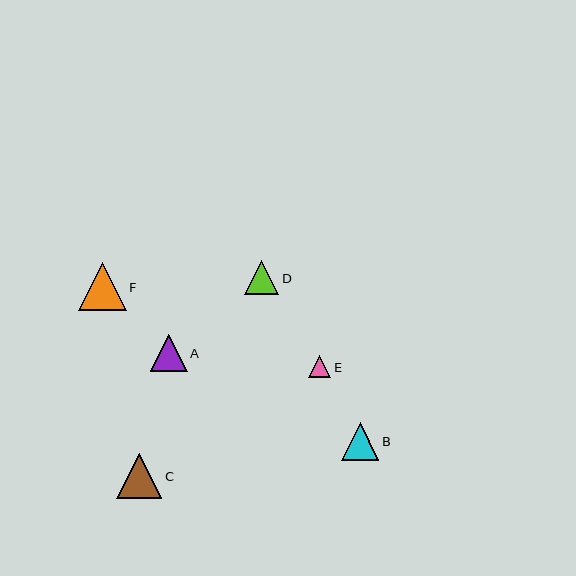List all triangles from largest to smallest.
From largest to smallest: F, C, B, A, D, E.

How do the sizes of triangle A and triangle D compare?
Triangle A and triangle D are approximately the same size.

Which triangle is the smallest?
Triangle E is the smallest with a size of approximately 22 pixels.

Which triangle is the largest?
Triangle F is the largest with a size of approximately 48 pixels.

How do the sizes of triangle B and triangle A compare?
Triangle B and triangle A are approximately the same size.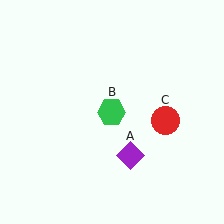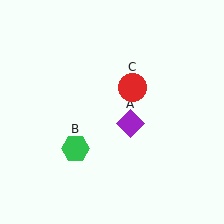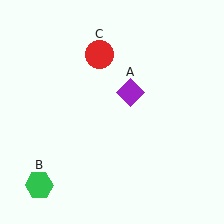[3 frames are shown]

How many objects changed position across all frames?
3 objects changed position: purple diamond (object A), green hexagon (object B), red circle (object C).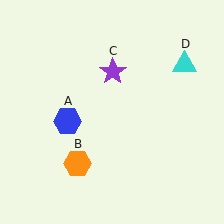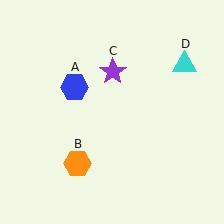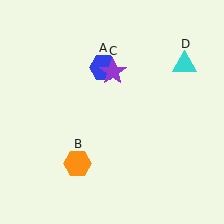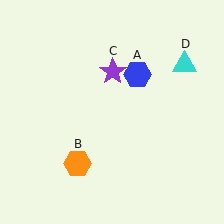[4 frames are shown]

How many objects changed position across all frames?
1 object changed position: blue hexagon (object A).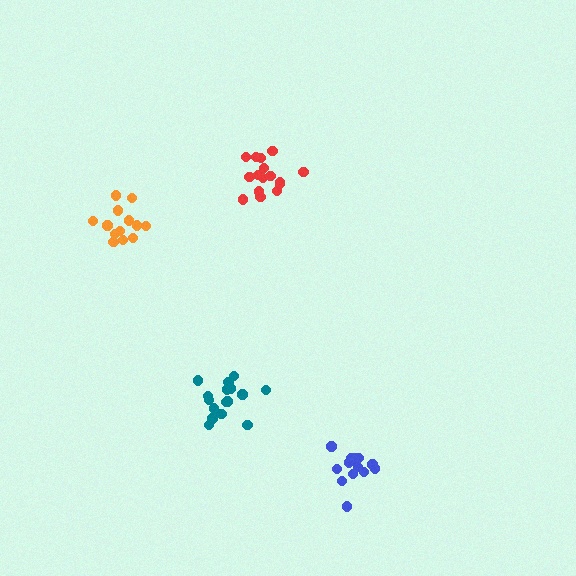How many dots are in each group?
Group 1: 13 dots, Group 2: 17 dots, Group 3: 16 dots, Group 4: 15 dots (61 total).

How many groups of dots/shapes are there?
There are 4 groups.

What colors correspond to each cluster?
The clusters are colored: orange, teal, red, blue.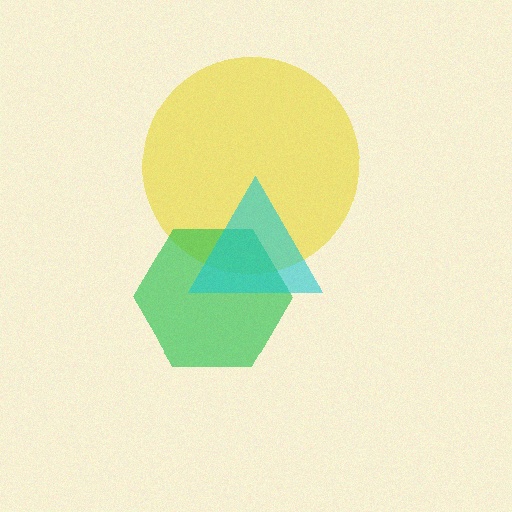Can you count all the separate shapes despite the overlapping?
Yes, there are 3 separate shapes.